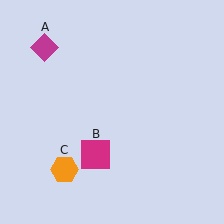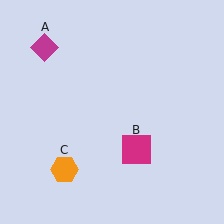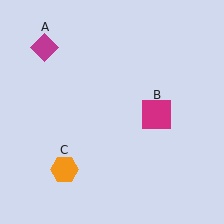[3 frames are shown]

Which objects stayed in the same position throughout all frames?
Magenta diamond (object A) and orange hexagon (object C) remained stationary.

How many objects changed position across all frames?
1 object changed position: magenta square (object B).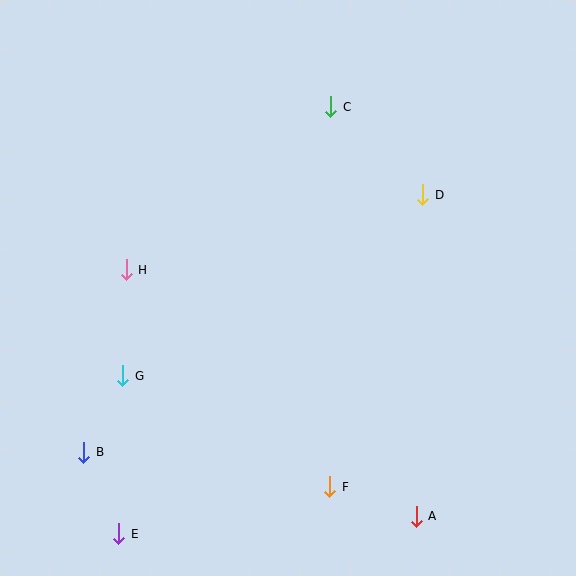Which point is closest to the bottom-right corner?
Point A is closest to the bottom-right corner.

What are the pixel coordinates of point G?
Point G is at (123, 376).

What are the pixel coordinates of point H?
Point H is at (126, 270).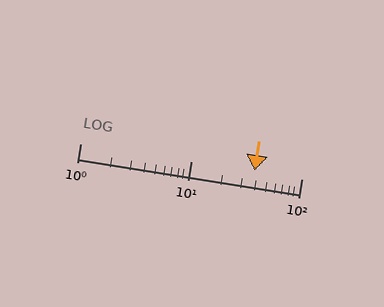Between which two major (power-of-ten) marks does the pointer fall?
The pointer is between 10 and 100.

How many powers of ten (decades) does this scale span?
The scale spans 2 decades, from 1 to 100.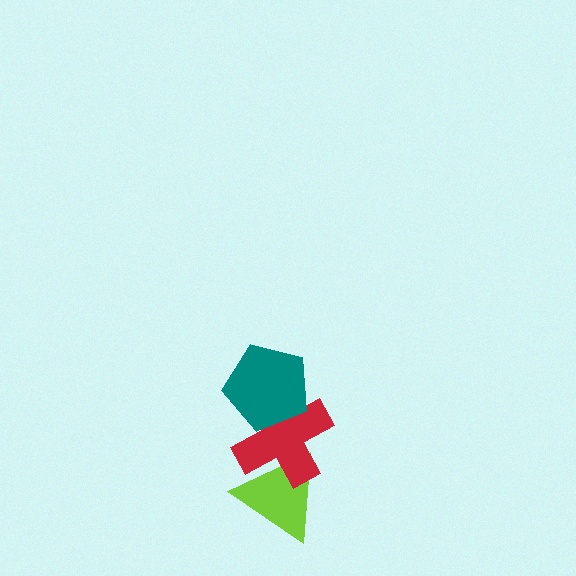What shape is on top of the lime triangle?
The red cross is on top of the lime triangle.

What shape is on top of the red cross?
The teal pentagon is on top of the red cross.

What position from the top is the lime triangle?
The lime triangle is 3rd from the top.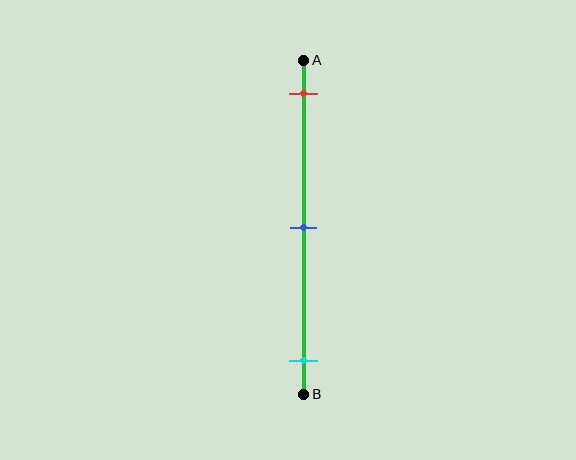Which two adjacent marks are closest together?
The red and blue marks are the closest adjacent pair.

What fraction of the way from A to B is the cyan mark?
The cyan mark is approximately 90% (0.9) of the way from A to B.